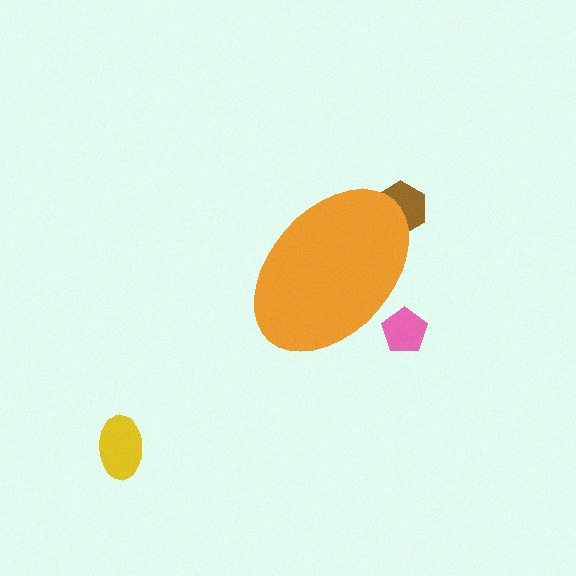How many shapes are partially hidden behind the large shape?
2 shapes are partially hidden.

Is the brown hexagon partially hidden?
Yes, the brown hexagon is partially hidden behind the orange ellipse.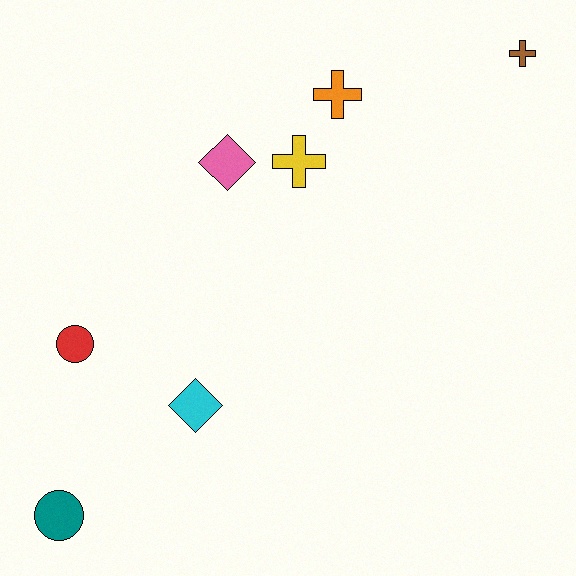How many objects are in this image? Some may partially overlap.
There are 7 objects.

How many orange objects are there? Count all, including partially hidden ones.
There is 1 orange object.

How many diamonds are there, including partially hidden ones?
There are 2 diamonds.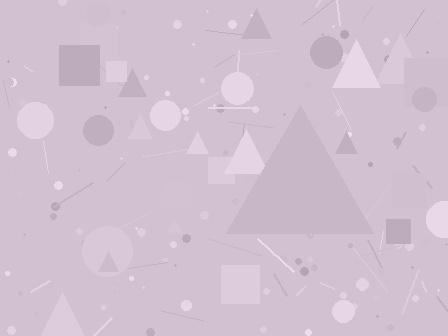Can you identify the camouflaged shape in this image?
The camouflaged shape is a triangle.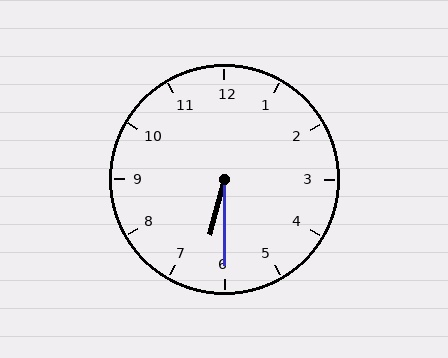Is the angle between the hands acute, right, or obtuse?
It is acute.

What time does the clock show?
6:30.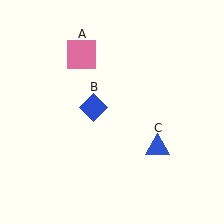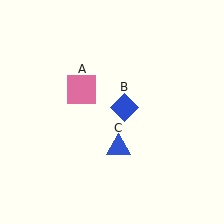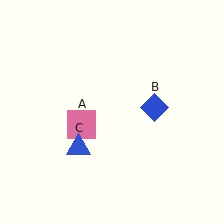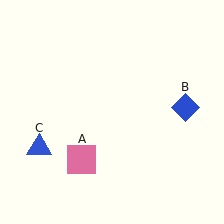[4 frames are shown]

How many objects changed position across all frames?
3 objects changed position: pink square (object A), blue diamond (object B), blue triangle (object C).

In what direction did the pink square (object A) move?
The pink square (object A) moved down.